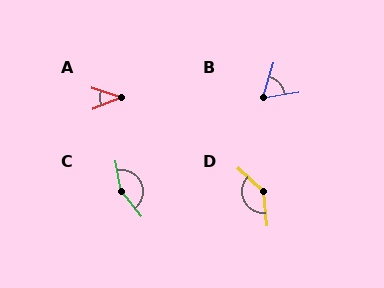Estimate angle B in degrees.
Approximately 64 degrees.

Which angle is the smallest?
A, at approximately 40 degrees.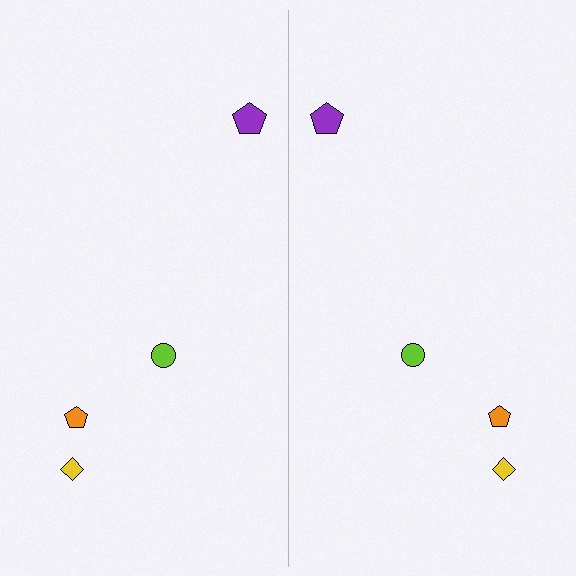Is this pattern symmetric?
Yes, this pattern has bilateral (reflection) symmetry.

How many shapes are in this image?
There are 8 shapes in this image.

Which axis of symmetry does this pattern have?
The pattern has a vertical axis of symmetry running through the center of the image.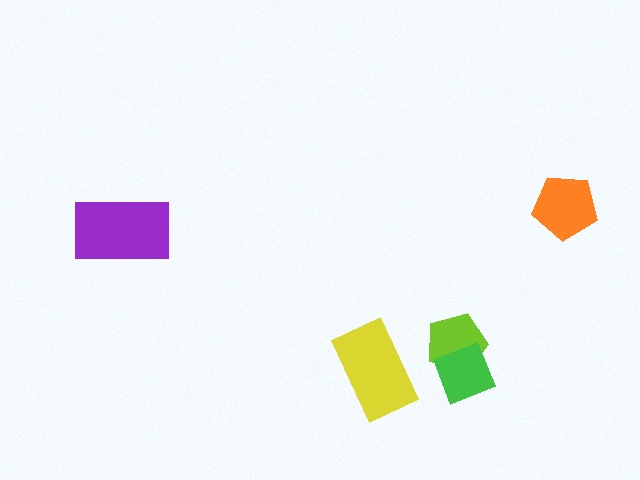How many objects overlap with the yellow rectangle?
0 objects overlap with the yellow rectangle.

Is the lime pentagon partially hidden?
Yes, it is partially covered by another shape.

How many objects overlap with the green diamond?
1 object overlaps with the green diamond.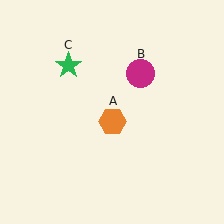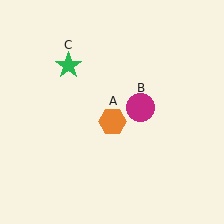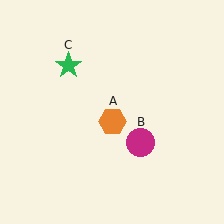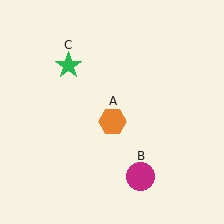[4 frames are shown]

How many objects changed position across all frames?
1 object changed position: magenta circle (object B).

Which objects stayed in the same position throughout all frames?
Orange hexagon (object A) and green star (object C) remained stationary.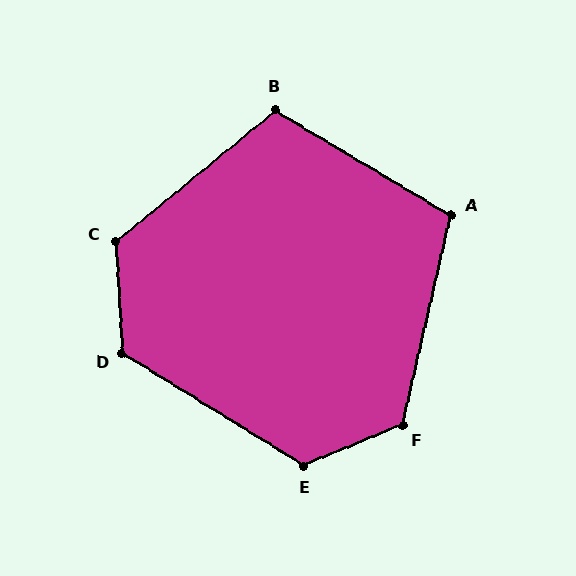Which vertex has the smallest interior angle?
A, at approximately 108 degrees.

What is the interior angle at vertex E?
Approximately 126 degrees (obtuse).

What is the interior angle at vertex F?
Approximately 125 degrees (obtuse).